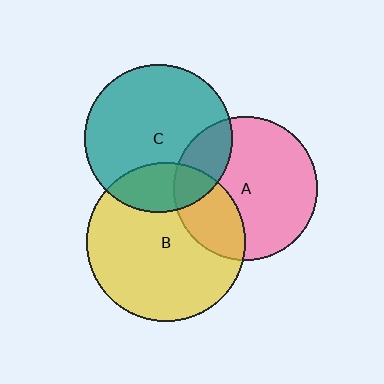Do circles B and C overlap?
Yes.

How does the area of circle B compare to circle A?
Approximately 1.2 times.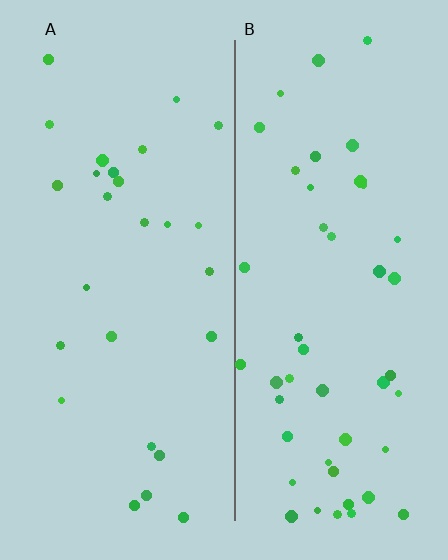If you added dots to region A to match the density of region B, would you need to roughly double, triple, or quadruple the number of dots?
Approximately double.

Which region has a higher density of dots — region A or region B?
B (the right).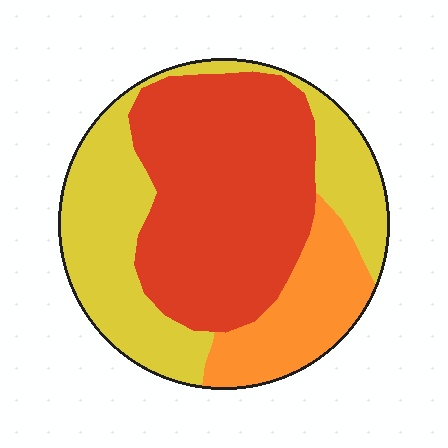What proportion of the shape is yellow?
Yellow covers around 35% of the shape.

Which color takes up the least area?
Orange, at roughly 15%.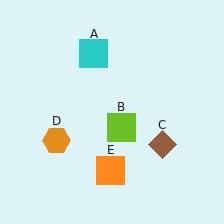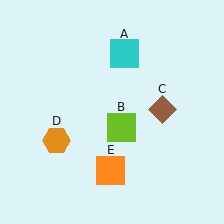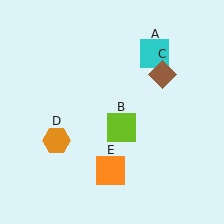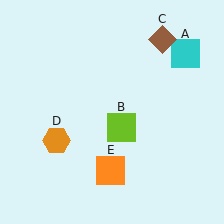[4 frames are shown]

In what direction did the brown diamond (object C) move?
The brown diamond (object C) moved up.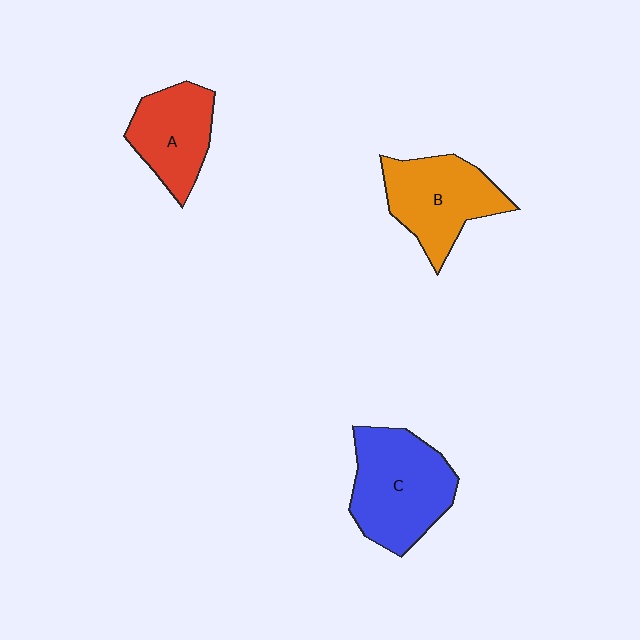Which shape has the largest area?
Shape C (blue).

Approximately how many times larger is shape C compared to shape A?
Approximately 1.4 times.